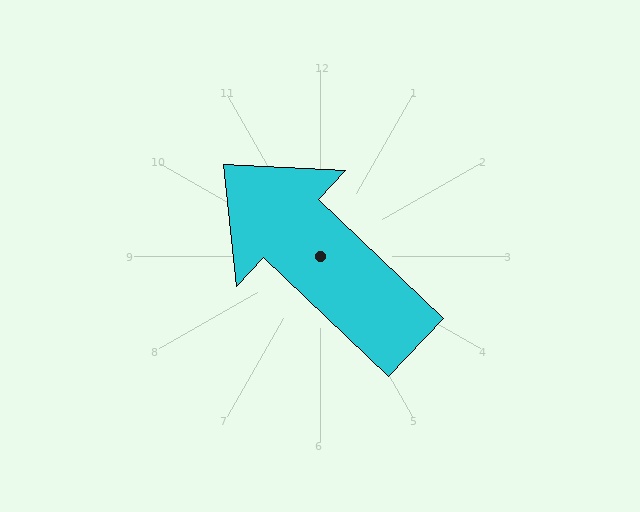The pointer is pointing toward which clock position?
Roughly 10 o'clock.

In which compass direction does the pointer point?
Northwest.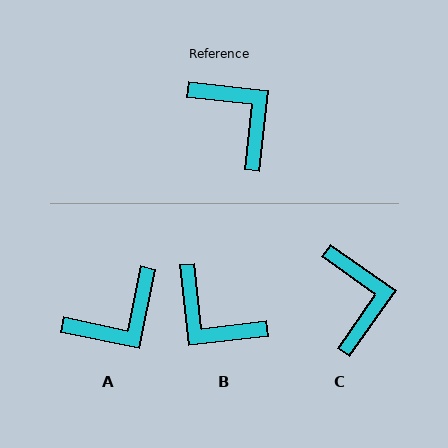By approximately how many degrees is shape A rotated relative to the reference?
Approximately 95 degrees clockwise.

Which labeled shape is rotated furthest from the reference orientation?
B, about 167 degrees away.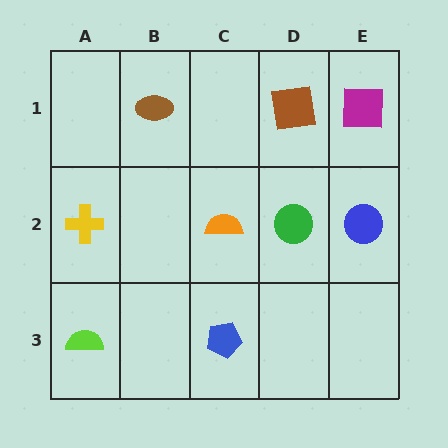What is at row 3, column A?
A lime semicircle.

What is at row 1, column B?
A brown ellipse.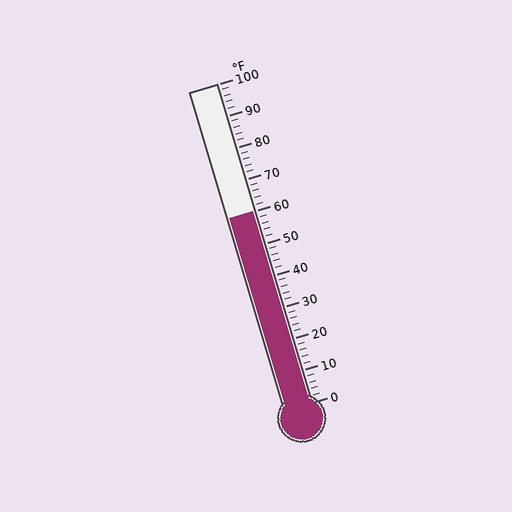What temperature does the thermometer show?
The thermometer shows approximately 60°F.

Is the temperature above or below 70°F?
The temperature is below 70°F.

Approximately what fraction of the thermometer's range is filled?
The thermometer is filled to approximately 60% of its range.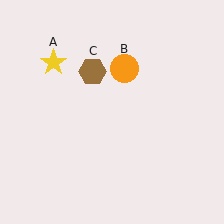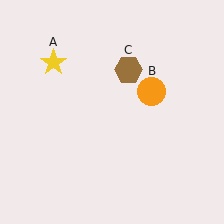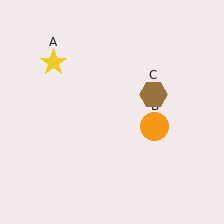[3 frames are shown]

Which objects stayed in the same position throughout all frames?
Yellow star (object A) remained stationary.